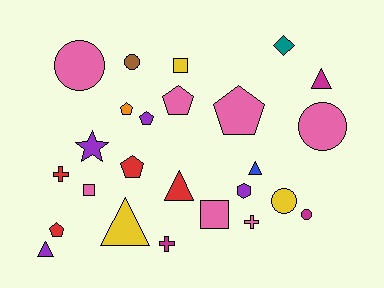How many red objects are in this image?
There are 4 red objects.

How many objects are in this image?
There are 25 objects.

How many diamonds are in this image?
There is 1 diamond.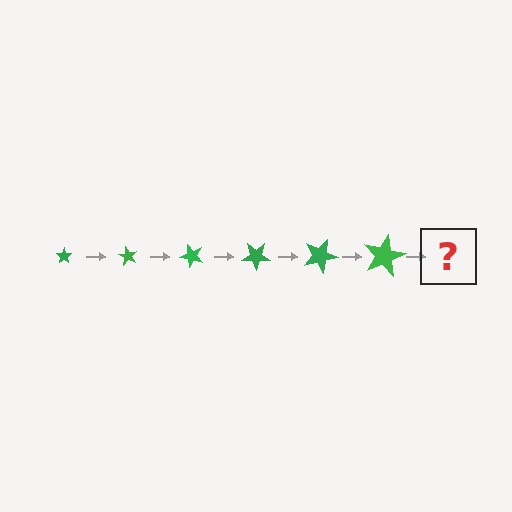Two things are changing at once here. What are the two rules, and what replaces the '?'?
The two rules are that the star grows larger each step and it rotates 60 degrees each step. The '?' should be a star, larger than the previous one and rotated 360 degrees from the start.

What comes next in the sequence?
The next element should be a star, larger than the previous one and rotated 360 degrees from the start.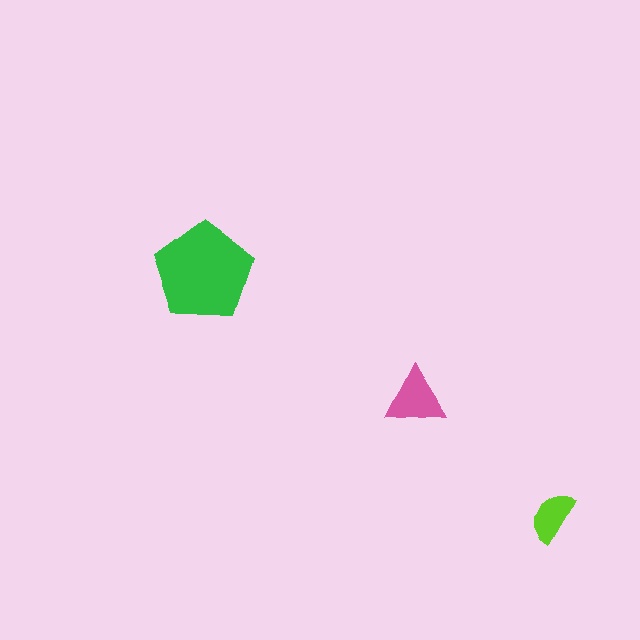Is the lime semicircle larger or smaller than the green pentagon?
Smaller.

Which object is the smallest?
The lime semicircle.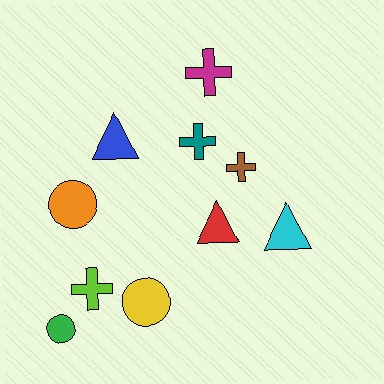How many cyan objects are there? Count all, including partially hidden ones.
There is 1 cyan object.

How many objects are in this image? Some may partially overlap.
There are 10 objects.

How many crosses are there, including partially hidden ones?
There are 4 crosses.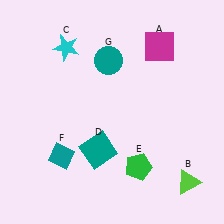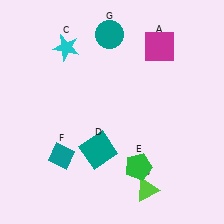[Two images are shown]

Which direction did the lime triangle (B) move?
The lime triangle (B) moved left.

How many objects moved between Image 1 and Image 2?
2 objects moved between the two images.